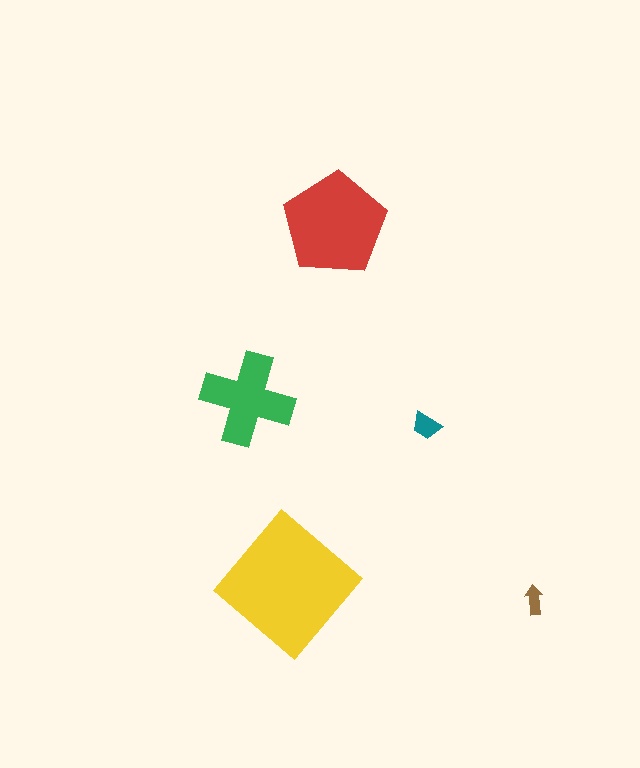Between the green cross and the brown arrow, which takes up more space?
The green cross.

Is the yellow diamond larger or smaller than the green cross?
Larger.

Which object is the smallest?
The brown arrow.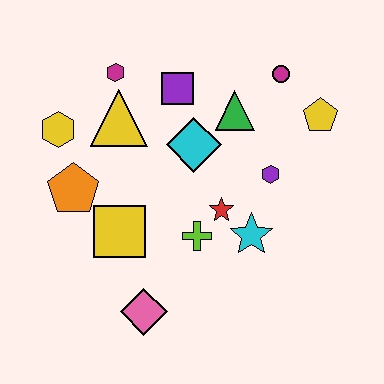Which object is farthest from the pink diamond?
The magenta circle is farthest from the pink diamond.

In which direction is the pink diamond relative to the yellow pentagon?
The pink diamond is below the yellow pentagon.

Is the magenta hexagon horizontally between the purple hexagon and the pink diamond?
No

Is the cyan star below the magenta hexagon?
Yes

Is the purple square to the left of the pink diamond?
No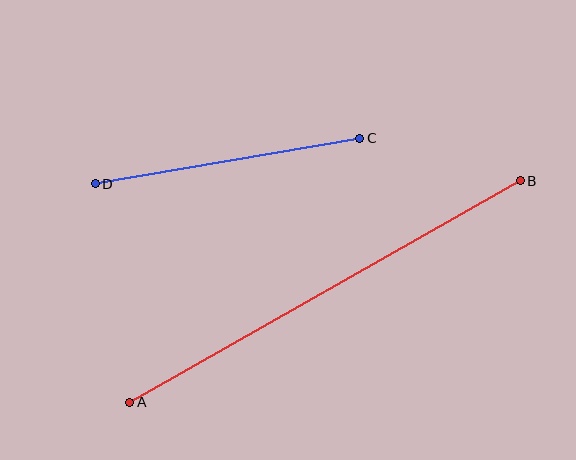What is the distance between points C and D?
The distance is approximately 268 pixels.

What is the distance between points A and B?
The distance is approximately 449 pixels.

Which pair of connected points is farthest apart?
Points A and B are farthest apart.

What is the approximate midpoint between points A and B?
The midpoint is at approximately (325, 292) pixels.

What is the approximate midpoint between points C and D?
The midpoint is at approximately (227, 161) pixels.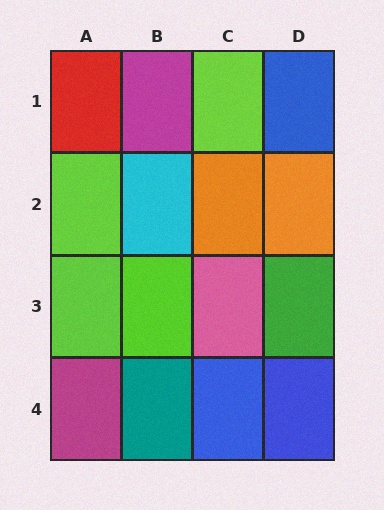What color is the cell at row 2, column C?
Orange.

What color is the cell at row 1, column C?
Lime.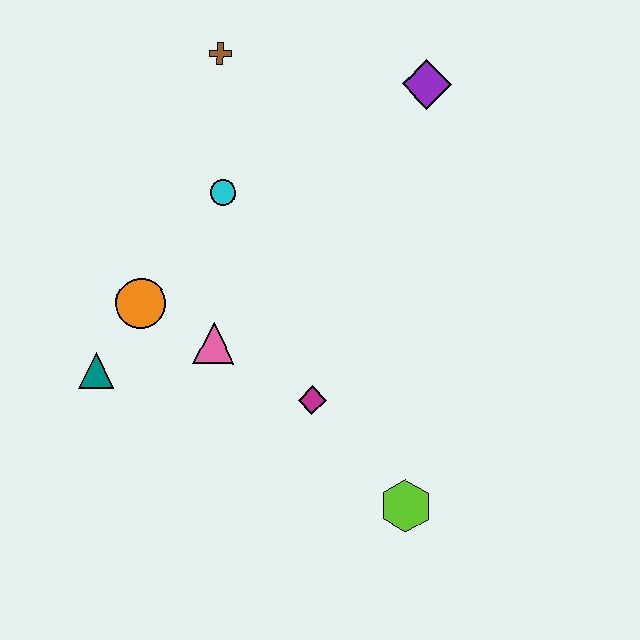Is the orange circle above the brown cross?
No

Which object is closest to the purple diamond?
The brown cross is closest to the purple diamond.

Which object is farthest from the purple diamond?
The teal triangle is farthest from the purple diamond.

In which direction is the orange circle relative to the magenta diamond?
The orange circle is to the left of the magenta diamond.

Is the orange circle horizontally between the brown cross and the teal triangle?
Yes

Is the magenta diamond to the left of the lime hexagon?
Yes